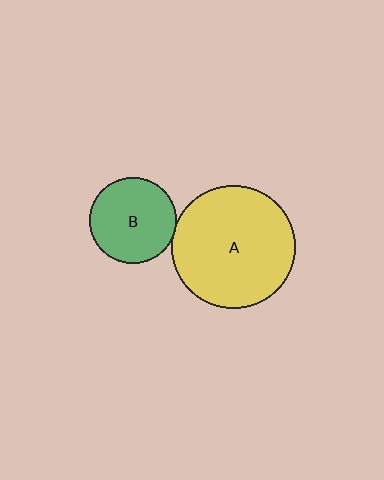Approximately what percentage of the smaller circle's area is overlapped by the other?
Approximately 5%.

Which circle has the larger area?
Circle A (yellow).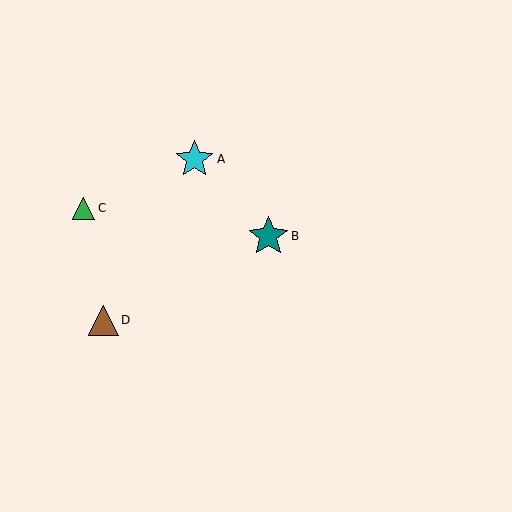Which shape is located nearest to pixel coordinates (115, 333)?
The brown triangle (labeled D) at (103, 320) is nearest to that location.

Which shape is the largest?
The teal star (labeled B) is the largest.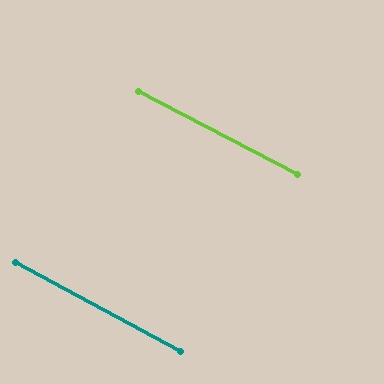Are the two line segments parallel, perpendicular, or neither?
Parallel — their directions differ by only 0.9°.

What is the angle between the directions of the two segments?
Approximately 1 degree.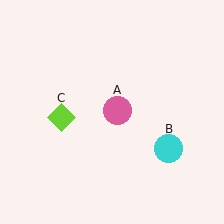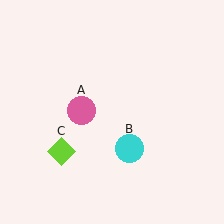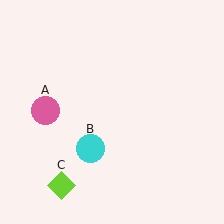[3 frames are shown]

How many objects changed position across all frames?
3 objects changed position: pink circle (object A), cyan circle (object B), lime diamond (object C).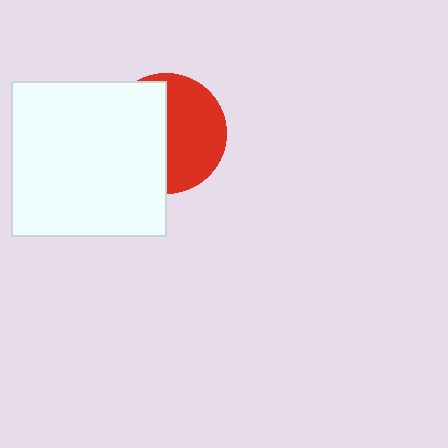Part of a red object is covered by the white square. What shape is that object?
It is a circle.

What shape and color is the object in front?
The object in front is a white square.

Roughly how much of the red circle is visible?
About half of it is visible (roughly 50%).